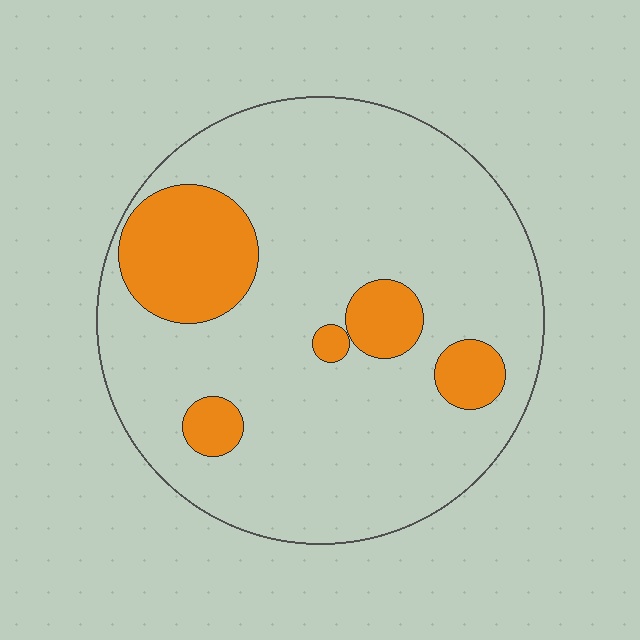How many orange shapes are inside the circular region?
5.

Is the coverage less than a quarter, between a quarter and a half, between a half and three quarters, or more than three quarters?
Less than a quarter.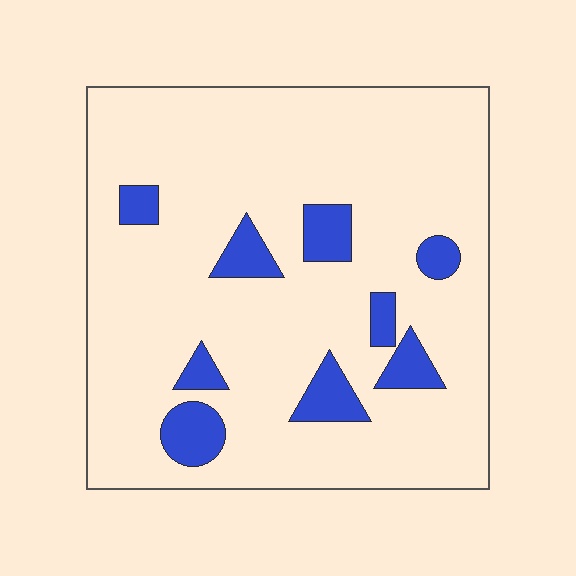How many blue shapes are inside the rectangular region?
9.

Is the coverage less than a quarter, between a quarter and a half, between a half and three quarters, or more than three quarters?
Less than a quarter.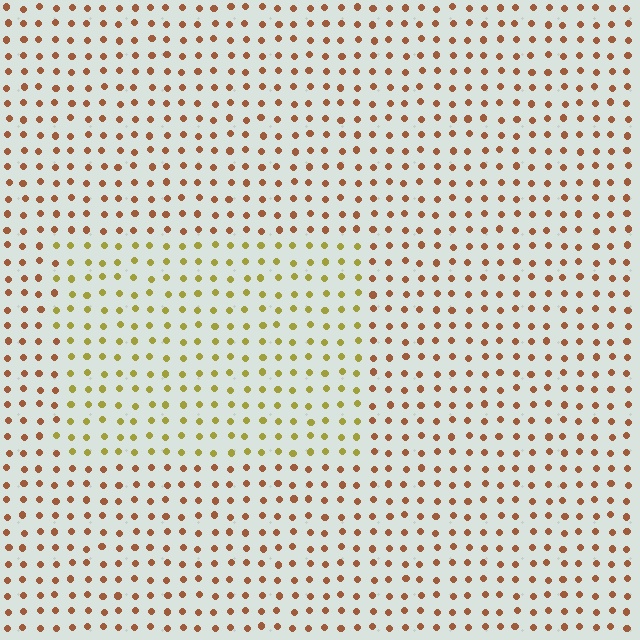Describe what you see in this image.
The image is filled with small brown elements in a uniform arrangement. A rectangle-shaped region is visible where the elements are tinted to a slightly different hue, forming a subtle color boundary.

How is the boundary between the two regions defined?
The boundary is defined purely by a slight shift in hue (about 41 degrees). Spacing, size, and orientation are identical on both sides.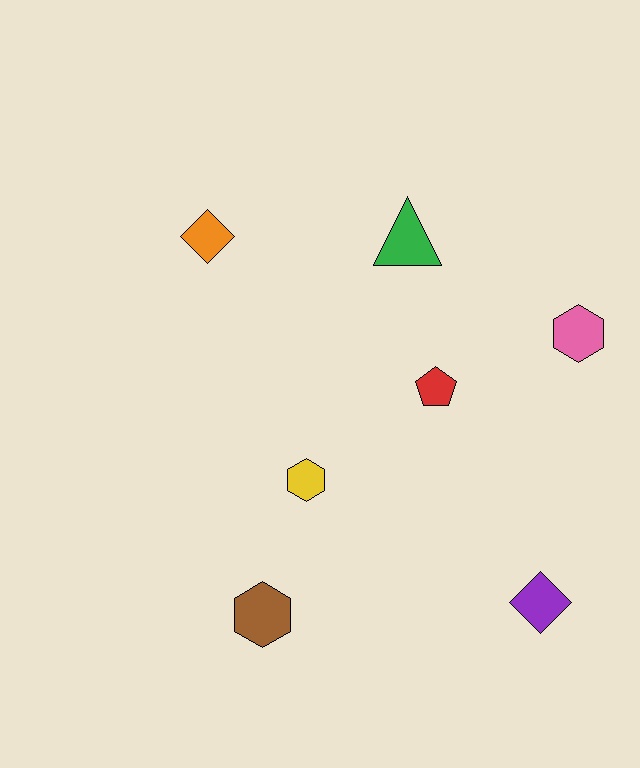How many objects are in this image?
There are 7 objects.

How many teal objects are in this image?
There are no teal objects.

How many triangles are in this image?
There is 1 triangle.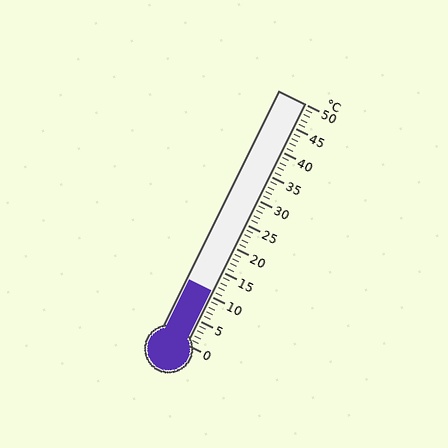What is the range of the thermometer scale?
The thermometer scale ranges from 0°C to 50°C.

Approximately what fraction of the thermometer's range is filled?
The thermometer is filled to approximately 20% of its range.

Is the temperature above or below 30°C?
The temperature is below 30°C.